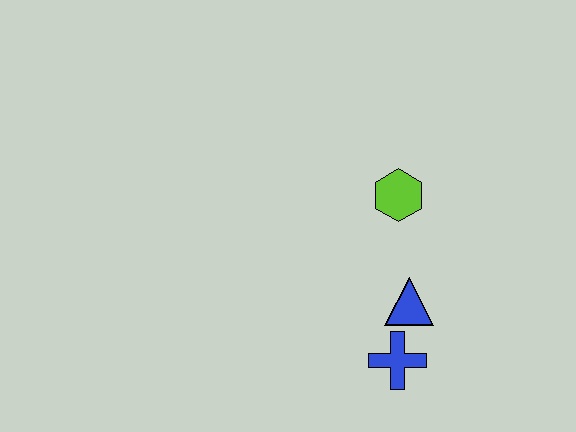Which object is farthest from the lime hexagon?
The blue cross is farthest from the lime hexagon.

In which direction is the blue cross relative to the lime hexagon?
The blue cross is below the lime hexagon.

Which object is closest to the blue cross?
The blue triangle is closest to the blue cross.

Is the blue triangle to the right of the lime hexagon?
Yes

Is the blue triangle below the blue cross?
No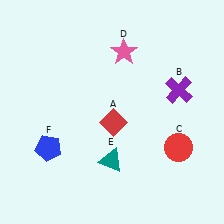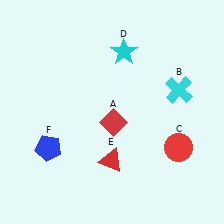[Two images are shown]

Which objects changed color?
B changed from purple to cyan. D changed from pink to cyan. E changed from teal to red.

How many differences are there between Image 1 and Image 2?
There are 3 differences between the two images.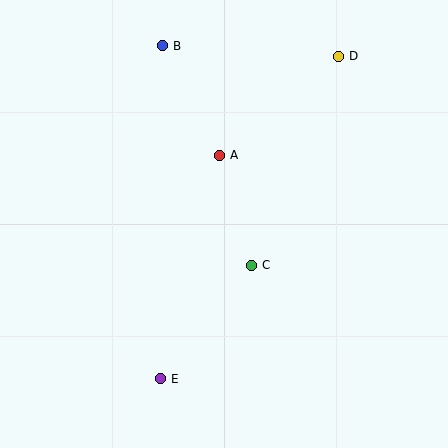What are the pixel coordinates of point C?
Point C is at (251, 265).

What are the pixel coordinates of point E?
Point E is at (160, 379).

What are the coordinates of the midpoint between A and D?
The midpoint between A and D is at (279, 106).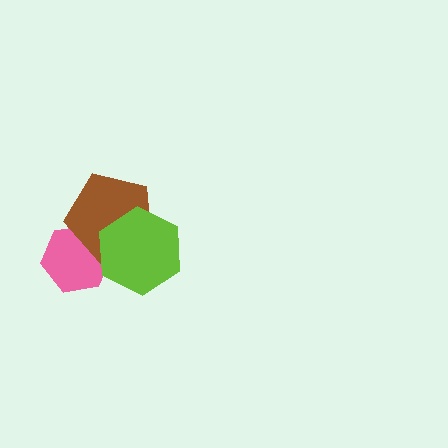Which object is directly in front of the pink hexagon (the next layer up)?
The brown pentagon is directly in front of the pink hexagon.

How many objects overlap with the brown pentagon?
2 objects overlap with the brown pentagon.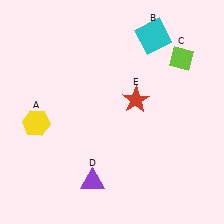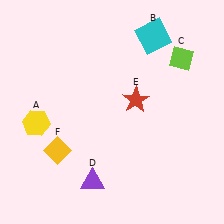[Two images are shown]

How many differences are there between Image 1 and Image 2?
There is 1 difference between the two images.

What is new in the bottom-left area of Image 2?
A yellow diamond (F) was added in the bottom-left area of Image 2.